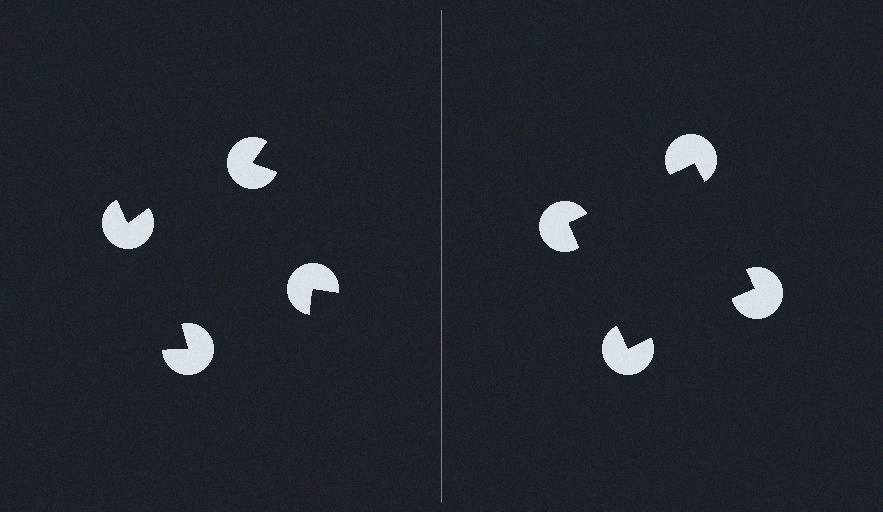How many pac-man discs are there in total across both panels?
8 — 4 on each side.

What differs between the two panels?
The pac-man discs are positioned identically on both sides; only the wedge orientations differ. On the right they align to a square; on the left they are misaligned.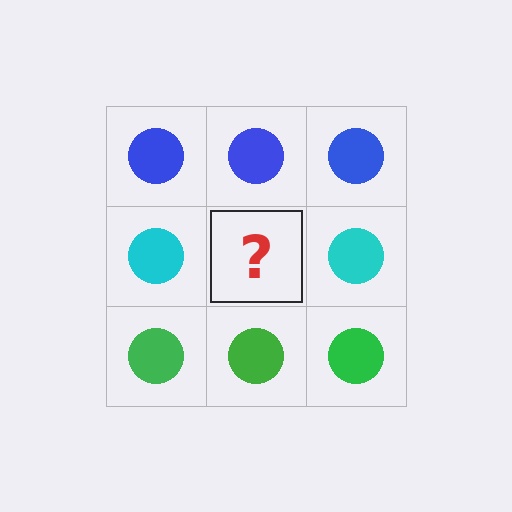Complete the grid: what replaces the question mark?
The question mark should be replaced with a cyan circle.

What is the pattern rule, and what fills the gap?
The rule is that each row has a consistent color. The gap should be filled with a cyan circle.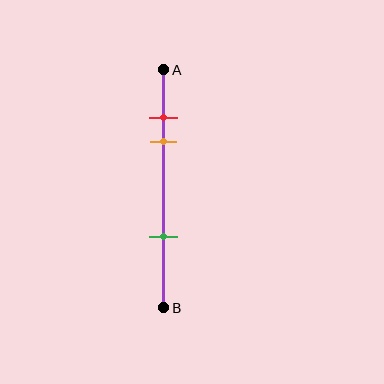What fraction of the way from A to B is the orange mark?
The orange mark is approximately 30% (0.3) of the way from A to B.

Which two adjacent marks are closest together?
The red and orange marks are the closest adjacent pair.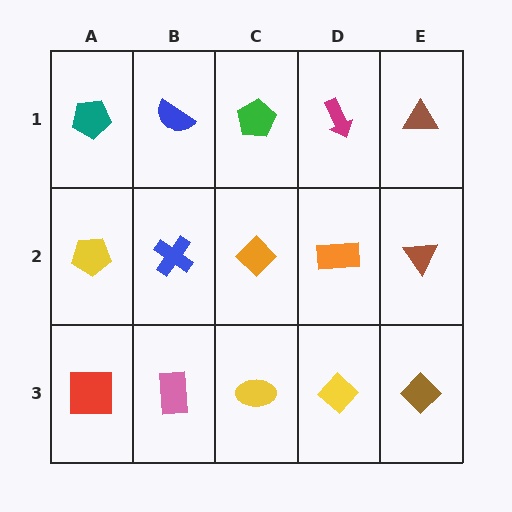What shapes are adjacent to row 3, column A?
A yellow pentagon (row 2, column A), a pink rectangle (row 3, column B).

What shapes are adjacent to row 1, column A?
A yellow pentagon (row 2, column A), a blue semicircle (row 1, column B).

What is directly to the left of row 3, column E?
A yellow diamond.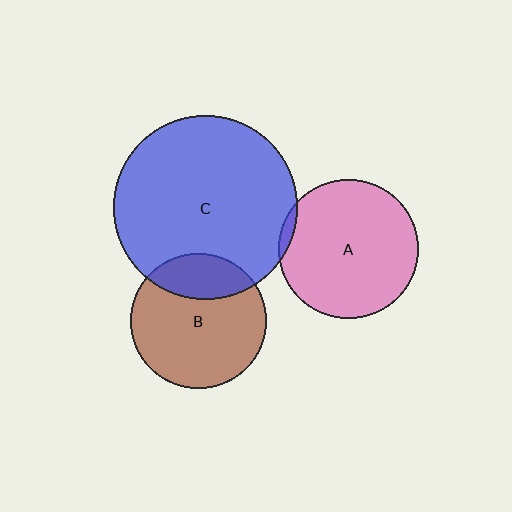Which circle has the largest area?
Circle C (blue).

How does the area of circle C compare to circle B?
Approximately 1.8 times.